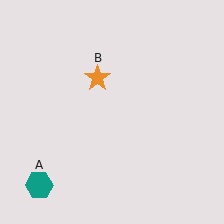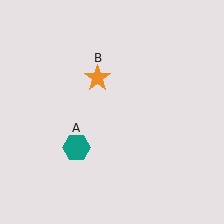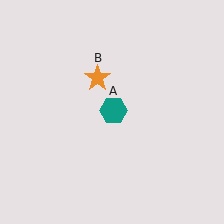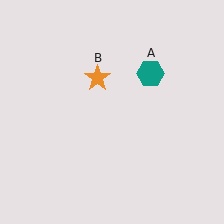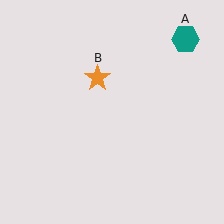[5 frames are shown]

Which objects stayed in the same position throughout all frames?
Orange star (object B) remained stationary.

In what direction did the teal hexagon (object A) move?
The teal hexagon (object A) moved up and to the right.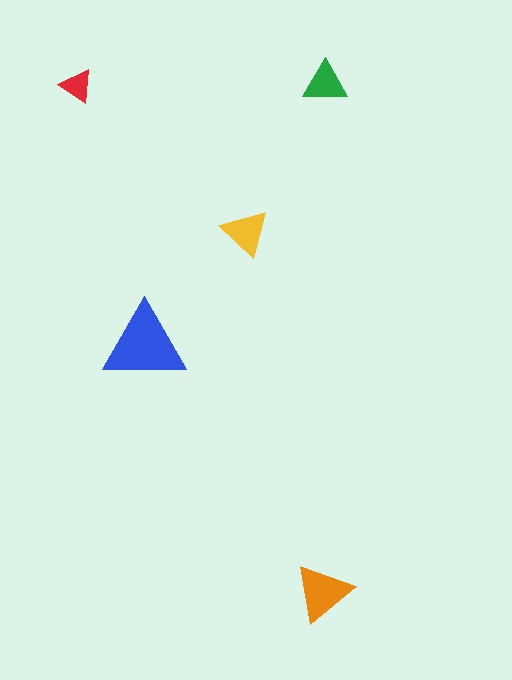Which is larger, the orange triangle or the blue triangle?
The blue one.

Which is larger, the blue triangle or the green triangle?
The blue one.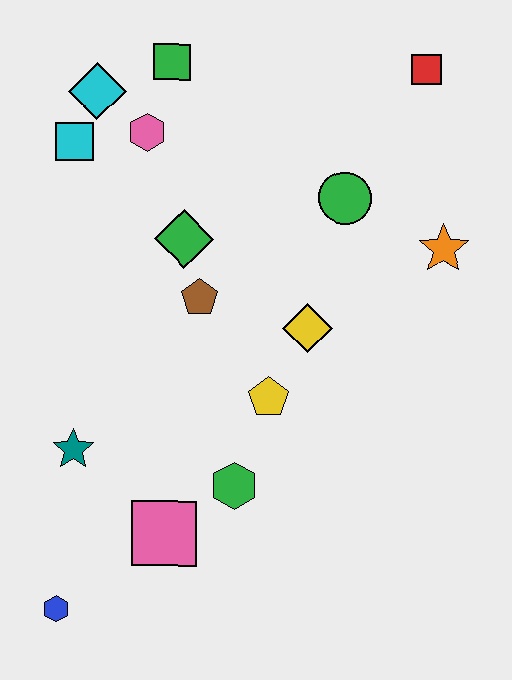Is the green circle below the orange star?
No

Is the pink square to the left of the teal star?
No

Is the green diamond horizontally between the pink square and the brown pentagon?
Yes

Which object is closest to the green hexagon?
The pink square is closest to the green hexagon.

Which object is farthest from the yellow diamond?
The blue hexagon is farthest from the yellow diamond.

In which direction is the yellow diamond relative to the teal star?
The yellow diamond is to the right of the teal star.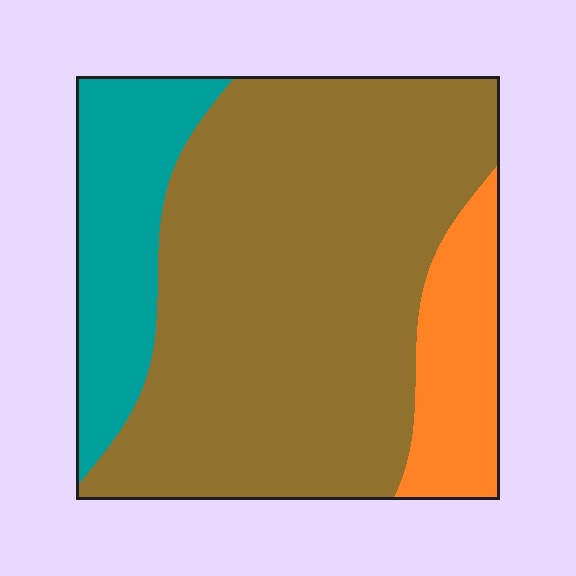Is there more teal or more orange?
Teal.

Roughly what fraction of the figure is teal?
Teal covers roughly 20% of the figure.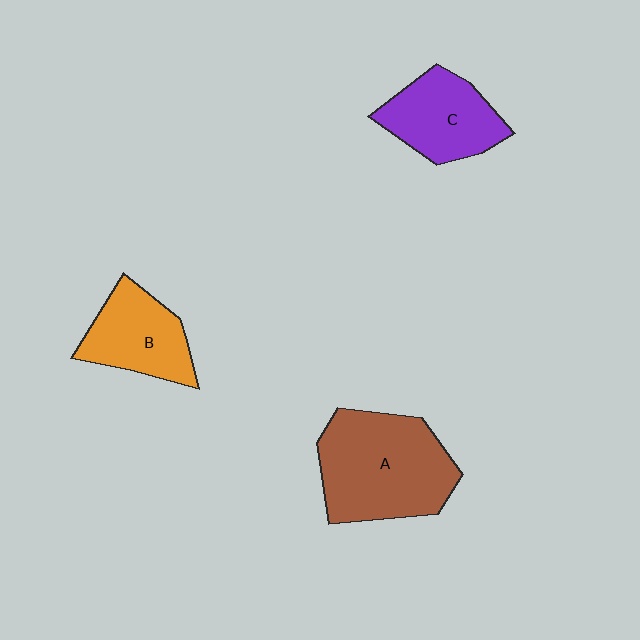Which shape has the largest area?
Shape A (brown).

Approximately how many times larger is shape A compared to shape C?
Approximately 1.6 times.